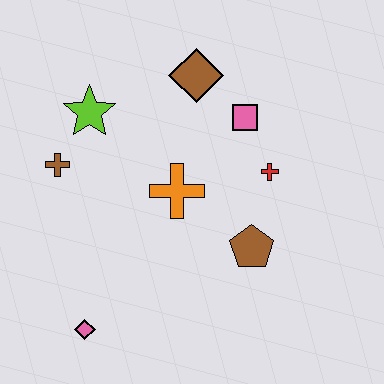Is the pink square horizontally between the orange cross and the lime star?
No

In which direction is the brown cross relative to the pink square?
The brown cross is to the left of the pink square.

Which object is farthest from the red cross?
The pink diamond is farthest from the red cross.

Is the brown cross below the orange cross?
No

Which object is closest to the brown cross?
The lime star is closest to the brown cross.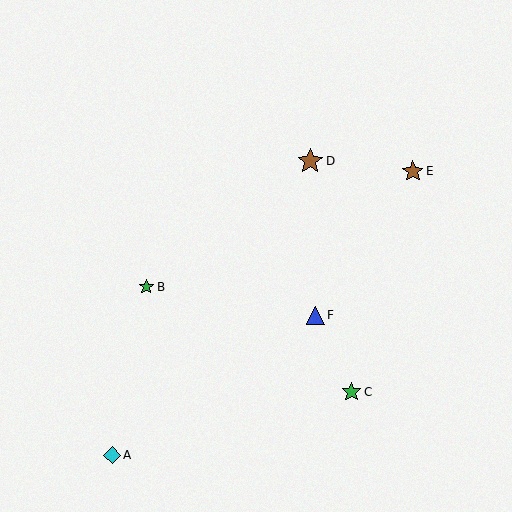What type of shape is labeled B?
Shape B is a green star.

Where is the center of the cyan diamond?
The center of the cyan diamond is at (112, 455).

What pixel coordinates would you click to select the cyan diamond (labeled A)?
Click at (112, 455) to select the cyan diamond A.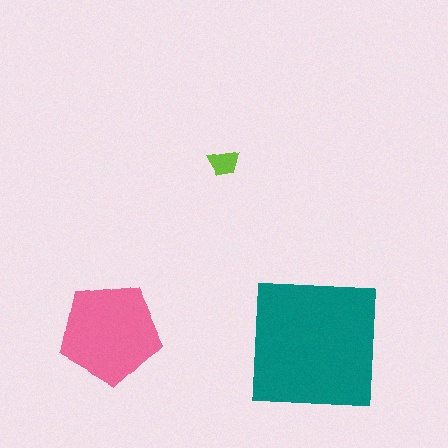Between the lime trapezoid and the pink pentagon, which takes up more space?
The pink pentagon.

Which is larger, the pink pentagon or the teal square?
The teal square.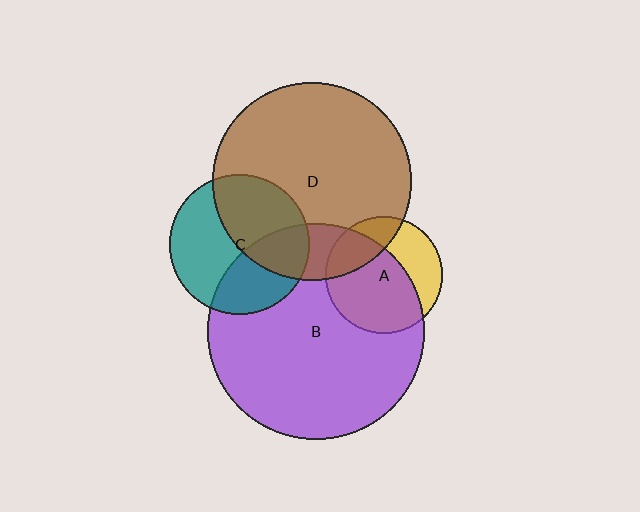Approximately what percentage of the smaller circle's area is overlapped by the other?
Approximately 35%.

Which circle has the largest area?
Circle B (purple).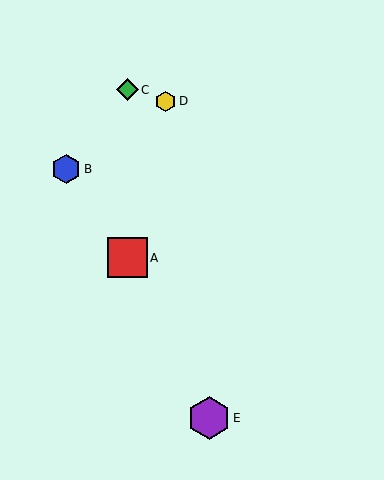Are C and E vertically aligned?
No, C is at x≈127 and E is at x≈209.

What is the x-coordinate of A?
Object A is at x≈127.